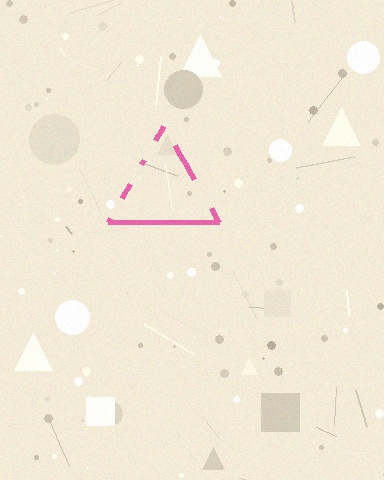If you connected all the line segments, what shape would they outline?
They would outline a triangle.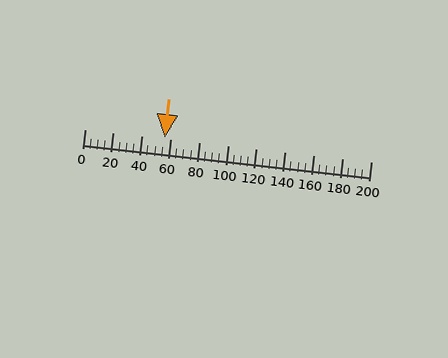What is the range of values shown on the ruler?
The ruler shows values from 0 to 200.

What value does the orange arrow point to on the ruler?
The orange arrow points to approximately 56.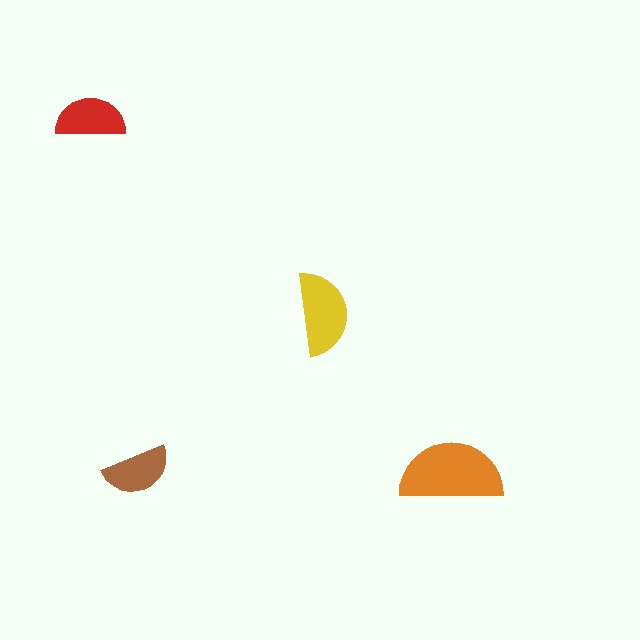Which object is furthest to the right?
The orange semicircle is rightmost.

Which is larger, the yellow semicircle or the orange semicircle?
The orange one.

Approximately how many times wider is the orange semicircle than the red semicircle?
About 1.5 times wider.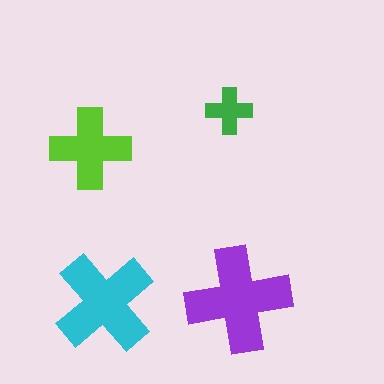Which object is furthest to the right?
The purple cross is rightmost.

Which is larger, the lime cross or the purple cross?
The purple one.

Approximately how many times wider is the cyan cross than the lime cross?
About 1.5 times wider.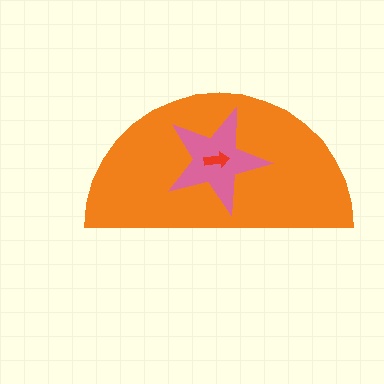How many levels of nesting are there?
3.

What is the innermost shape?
The red arrow.